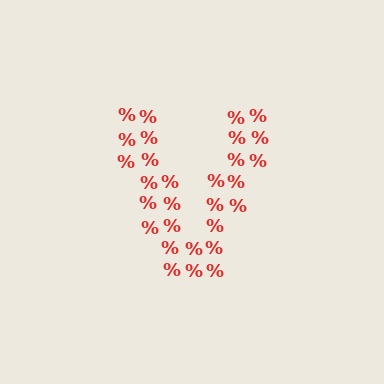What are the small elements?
The small elements are percent signs.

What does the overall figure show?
The overall figure shows the letter V.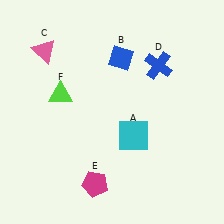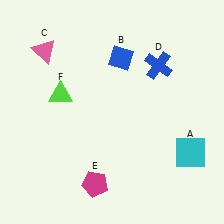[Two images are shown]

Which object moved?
The cyan square (A) moved right.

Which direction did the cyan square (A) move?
The cyan square (A) moved right.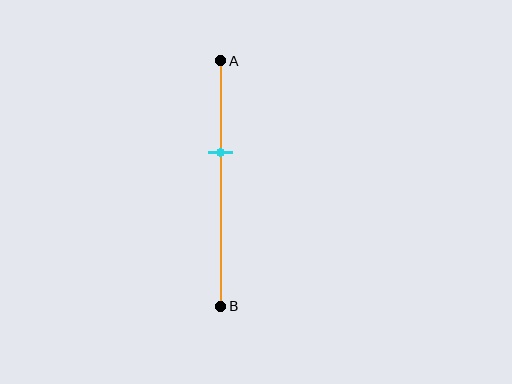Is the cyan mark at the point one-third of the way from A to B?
No, the mark is at about 35% from A, not at the 33% one-third point.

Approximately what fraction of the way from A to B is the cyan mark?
The cyan mark is approximately 35% of the way from A to B.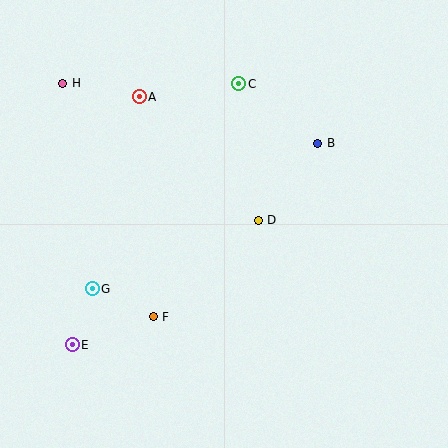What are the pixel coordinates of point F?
Point F is at (153, 317).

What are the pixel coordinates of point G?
Point G is at (92, 289).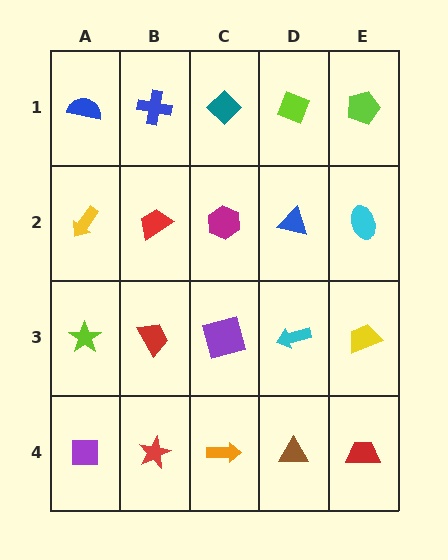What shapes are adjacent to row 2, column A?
A blue semicircle (row 1, column A), a lime star (row 3, column A), a red trapezoid (row 2, column B).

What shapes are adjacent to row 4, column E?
A yellow trapezoid (row 3, column E), a brown triangle (row 4, column D).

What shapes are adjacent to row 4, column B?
A red trapezoid (row 3, column B), a purple square (row 4, column A), an orange arrow (row 4, column C).